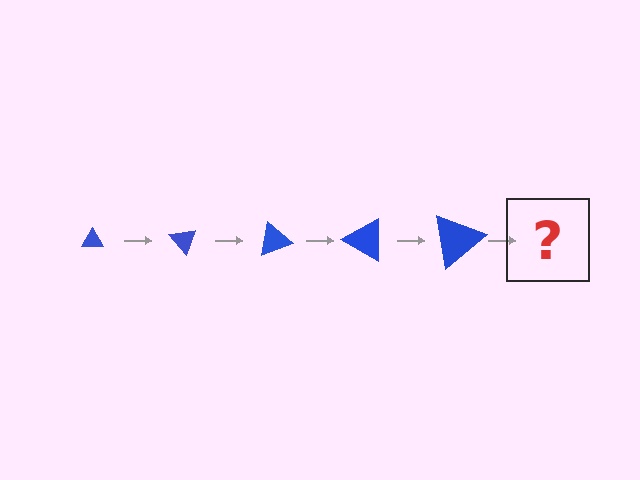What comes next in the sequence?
The next element should be a triangle, larger than the previous one and rotated 250 degrees from the start.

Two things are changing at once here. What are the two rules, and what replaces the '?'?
The two rules are that the triangle grows larger each step and it rotates 50 degrees each step. The '?' should be a triangle, larger than the previous one and rotated 250 degrees from the start.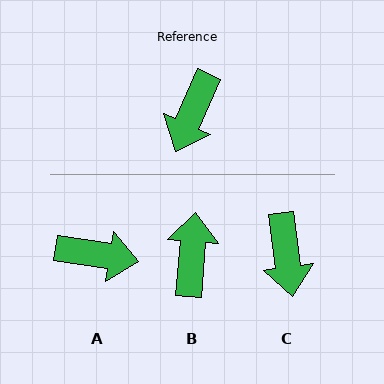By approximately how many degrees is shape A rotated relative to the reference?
Approximately 105 degrees counter-clockwise.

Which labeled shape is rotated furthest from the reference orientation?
B, about 161 degrees away.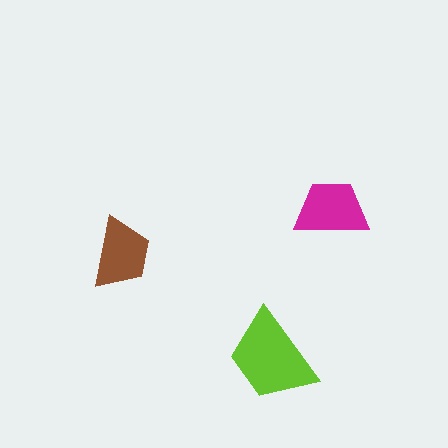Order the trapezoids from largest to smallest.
the lime one, the magenta one, the brown one.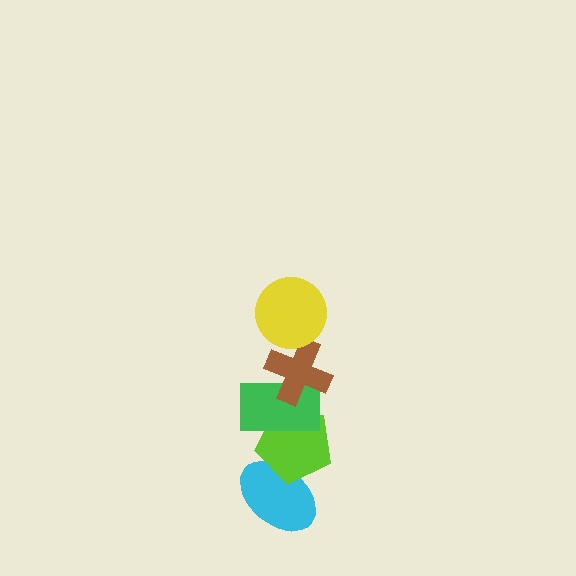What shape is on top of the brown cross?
The yellow circle is on top of the brown cross.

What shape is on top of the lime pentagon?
The green rectangle is on top of the lime pentagon.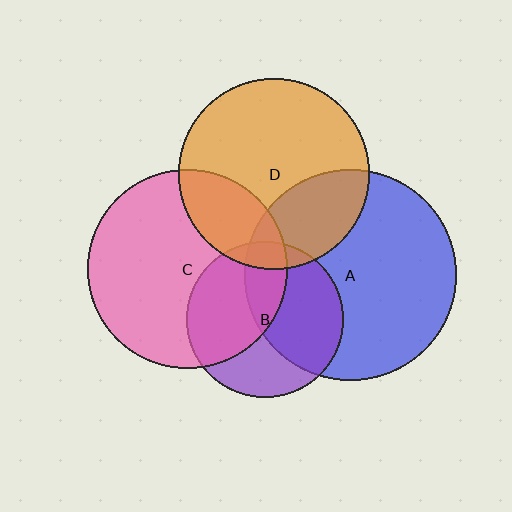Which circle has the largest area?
Circle A (blue).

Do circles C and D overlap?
Yes.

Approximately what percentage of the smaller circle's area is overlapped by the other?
Approximately 25%.